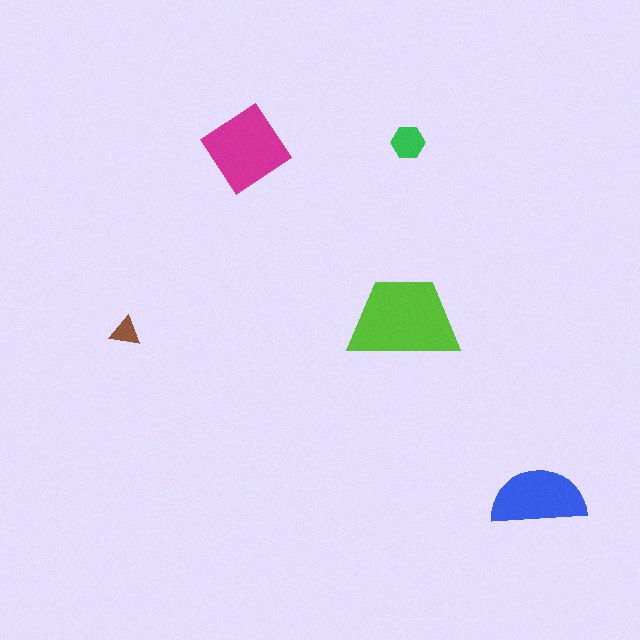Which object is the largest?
The lime trapezoid.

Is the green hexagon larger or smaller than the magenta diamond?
Smaller.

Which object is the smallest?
The brown triangle.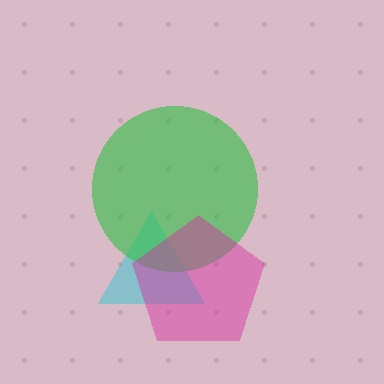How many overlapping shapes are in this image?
There are 3 overlapping shapes in the image.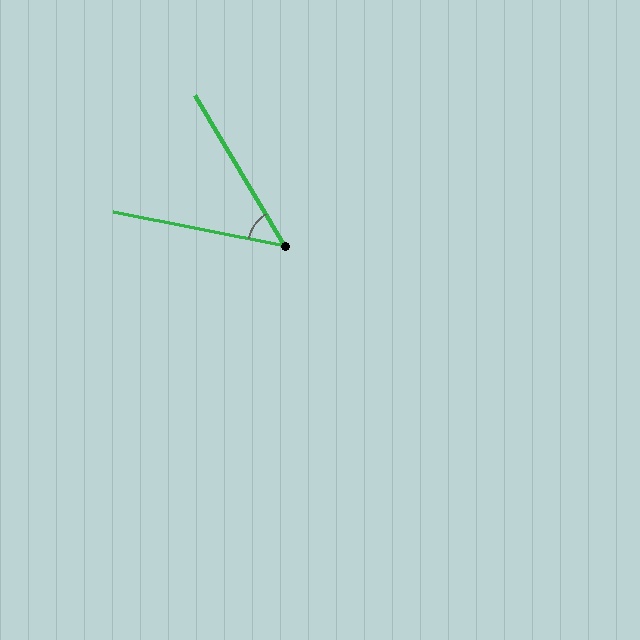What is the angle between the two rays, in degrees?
Approximately 48 degrees.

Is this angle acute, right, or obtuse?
It is acute.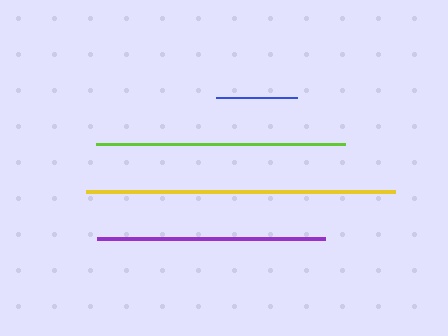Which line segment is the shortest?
The blue line is the shortest at approximately 80 pixels.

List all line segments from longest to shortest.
From longest to shortest: yellow, lime, purple, blue.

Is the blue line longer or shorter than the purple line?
The purple line is longer than the blue line.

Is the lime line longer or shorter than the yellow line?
The yellow line is longer than the lime line.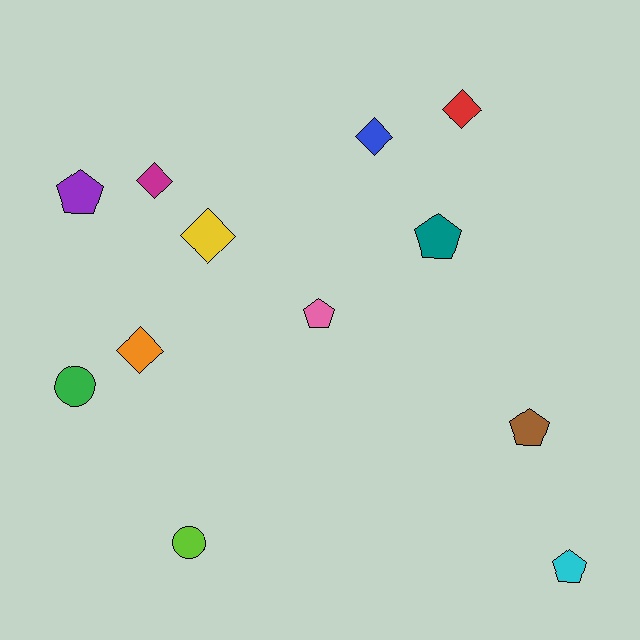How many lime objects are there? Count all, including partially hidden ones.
There is 1 lime object.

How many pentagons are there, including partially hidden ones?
There are 5 pentagons.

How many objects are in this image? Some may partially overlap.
There are 12 objects.